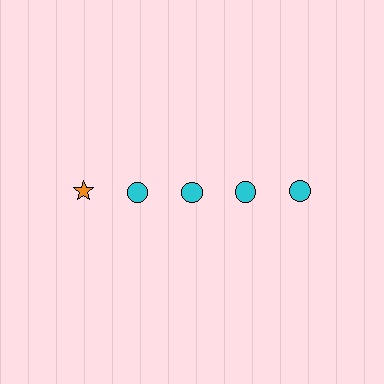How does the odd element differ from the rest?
It differs in both color (orange instead of cyan) and shape (star instead of circle).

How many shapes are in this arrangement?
There are 5 shapes arranged in a grid pattern.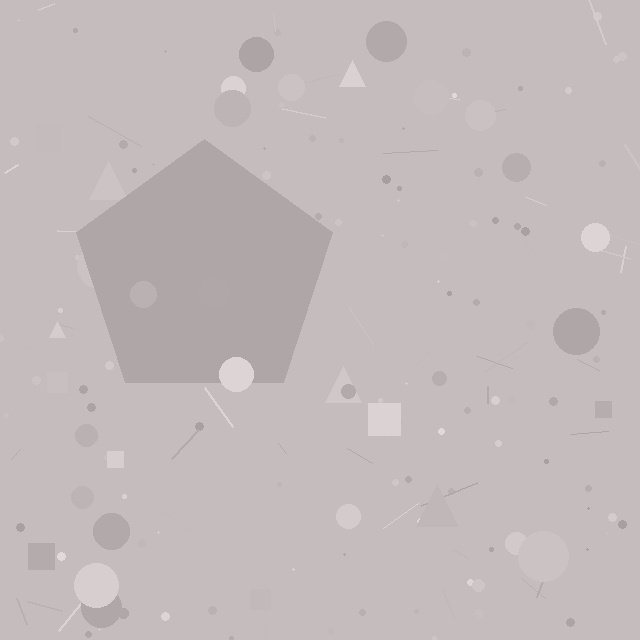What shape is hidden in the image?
A pentagon is hidden in the image.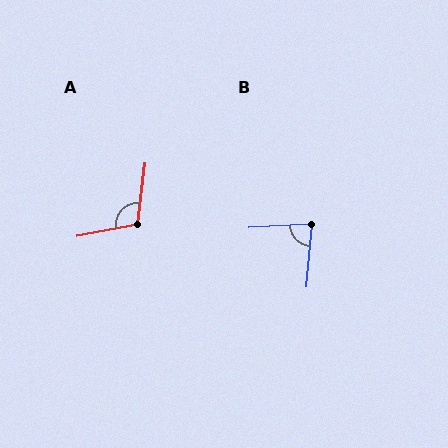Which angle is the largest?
A, at approximately 108 degrees.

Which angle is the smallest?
B, at approximately 82 degrees.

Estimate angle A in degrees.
Approximately 108 degrees.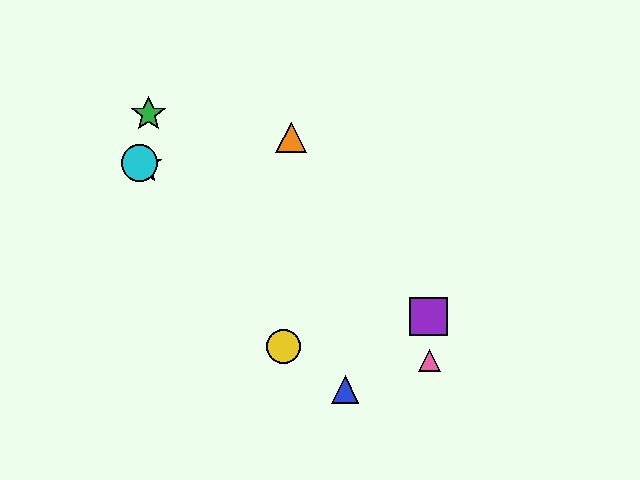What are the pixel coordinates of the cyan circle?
The cyan circle is at (140, 163).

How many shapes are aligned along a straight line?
3 shapes (the red star, the purple square, the cyan circle) are aligned along a straight line.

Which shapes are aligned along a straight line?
The red star, the purple square, the cyan circle are aligned along a straight line.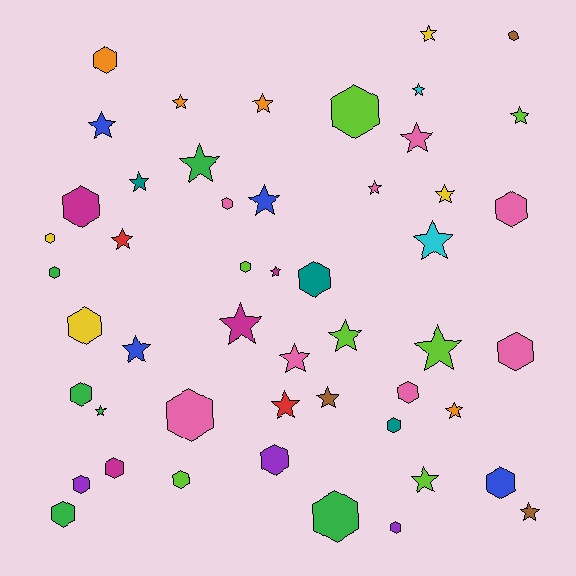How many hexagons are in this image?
There are 24 hexagons.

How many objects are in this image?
There are 50 objects.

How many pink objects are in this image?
There are 8 pink objects.